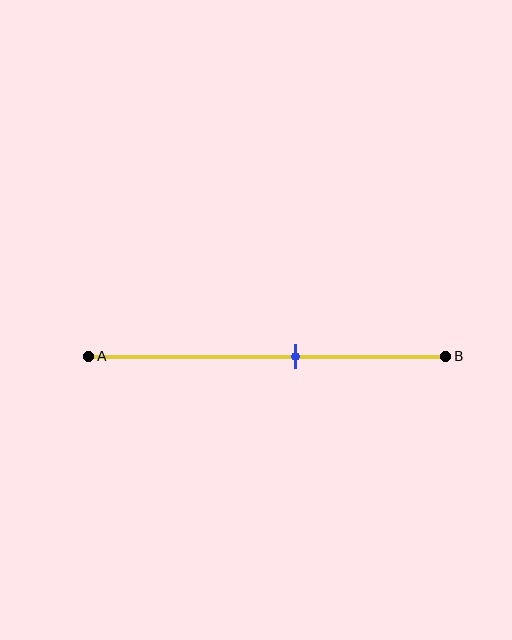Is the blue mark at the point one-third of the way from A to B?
No, the mark is at about 60% from A, not at the 33% one-third point.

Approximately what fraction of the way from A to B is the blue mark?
The blue mark is approximately 60% of the way from A to B.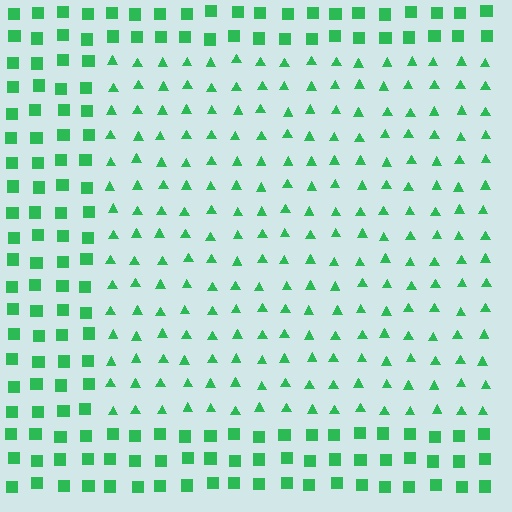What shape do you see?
I see a rectangle.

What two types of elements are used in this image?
The image uses triangles inside the rectangle region and squares outside it.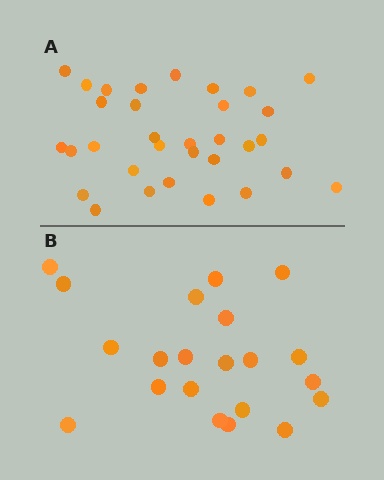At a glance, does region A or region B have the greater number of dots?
Region A (the top region) has more dots.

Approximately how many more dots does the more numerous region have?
Region A has roughly 12 or so more dots than region B.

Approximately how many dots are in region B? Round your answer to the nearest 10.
About 20 dots. (The exact count is 21, which rounds to 20.)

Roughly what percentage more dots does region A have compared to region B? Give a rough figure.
About 50% more.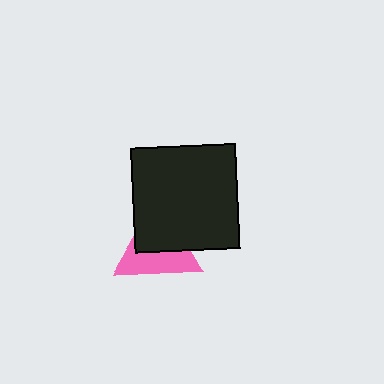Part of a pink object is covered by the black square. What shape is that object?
It is a triangle.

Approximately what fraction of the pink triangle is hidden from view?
Roughly 53% of the pink triangle is hidden behind the black square.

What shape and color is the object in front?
The object in front is a black square.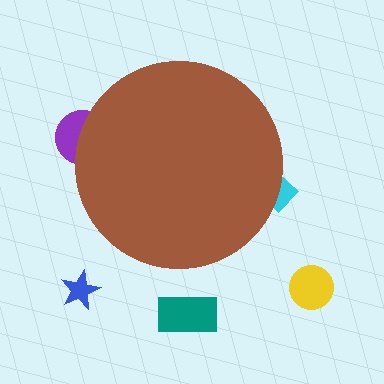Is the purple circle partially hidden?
Yes, the purple circle is partially hidden behind the brown circle.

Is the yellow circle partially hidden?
No, the yellow circle is fully visible.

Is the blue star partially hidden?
No, the blue star is fully visible.